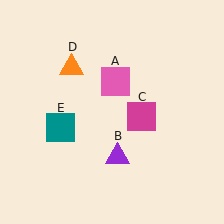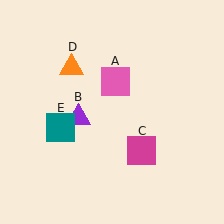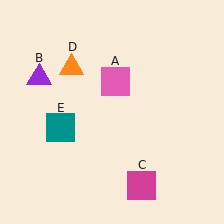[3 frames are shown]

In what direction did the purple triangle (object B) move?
The purple triangle (object B) moved up and to the left.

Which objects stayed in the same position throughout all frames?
Pink square (object A) and orange triangle (object D) and teal square (object E) remained stationary.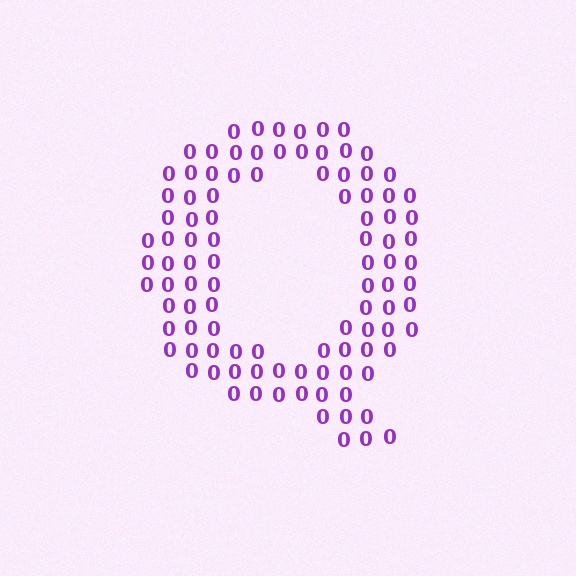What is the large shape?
The large shape is the letter Q.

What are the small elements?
The small elements are digit 0's.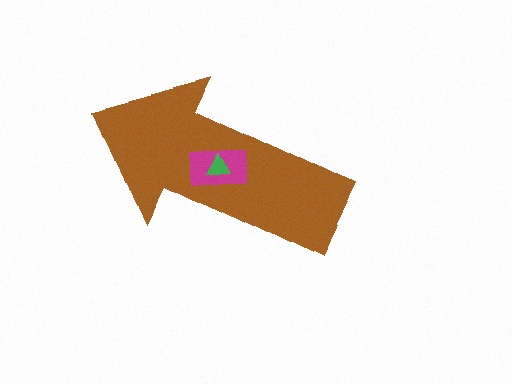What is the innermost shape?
The green triangle.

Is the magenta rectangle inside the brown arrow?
Yes.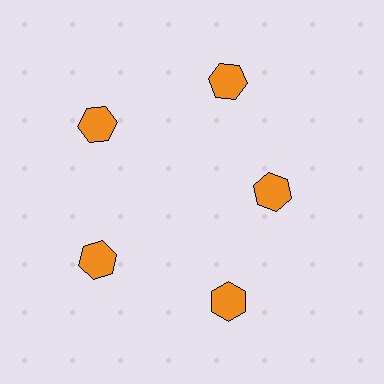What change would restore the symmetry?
The symmetry would be restored by moving it outward, back onto the ring so that all 5 hexagons sit at equal angles and equal distance from the center.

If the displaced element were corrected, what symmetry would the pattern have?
It would have 5-fold rotational symmetry — the pattern would map onto itself every 72 degrees.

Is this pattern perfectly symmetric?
No. The 5 orange hexagons are arranged in a ring, but one element near the 3 o'clock position is pulled inward toward the center, breaking the 5-fold rotational symmetry.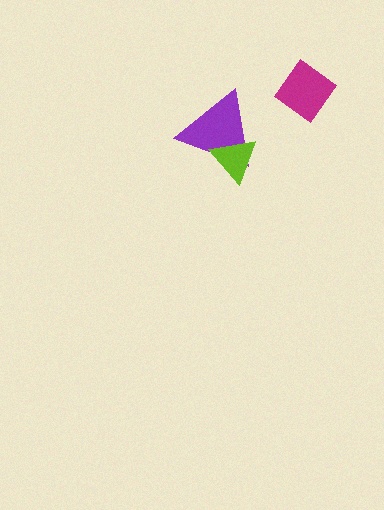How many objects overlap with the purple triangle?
1 object overlaps with the purple triangle.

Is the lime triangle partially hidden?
No, no other shape covers it.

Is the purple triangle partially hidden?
Yes, it is partially covered by another shape.